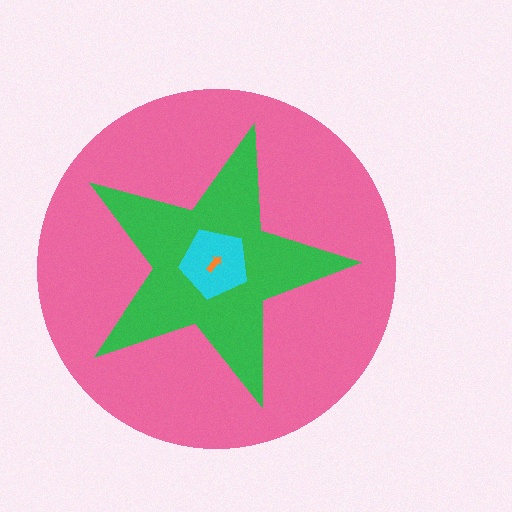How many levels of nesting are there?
4.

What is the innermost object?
The orange arrow.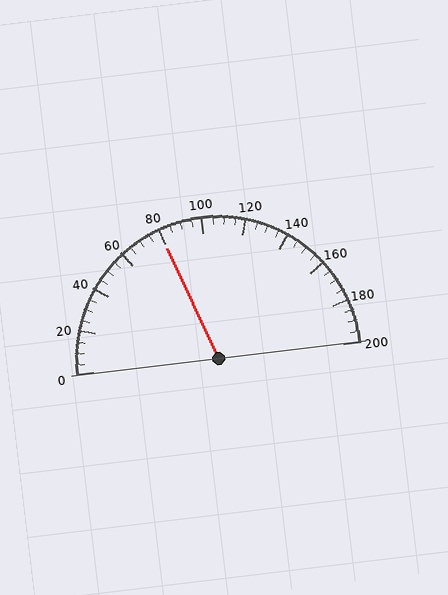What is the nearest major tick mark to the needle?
The nearest major tick mark is 80.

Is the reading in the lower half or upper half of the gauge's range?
The reading is in the lower half of the range (0 to 200).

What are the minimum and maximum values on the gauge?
The gauge ranges from 0 to 200.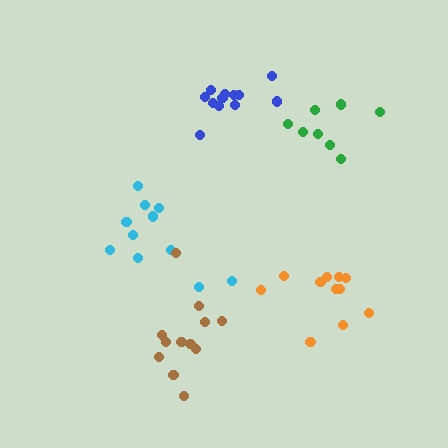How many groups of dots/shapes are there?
There are 5 groups.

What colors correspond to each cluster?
The clusters are colored: blue, cyan, orange, brown, green.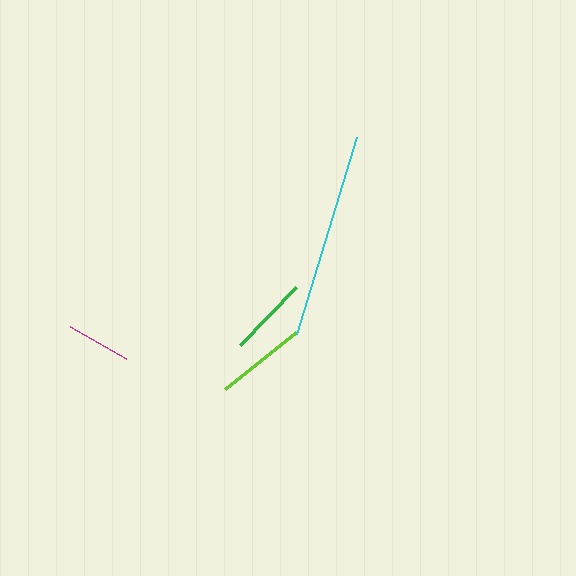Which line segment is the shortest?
The magenta line is the shortest at approximately 65 pixels.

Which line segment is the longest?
The cyan line is the longest at approximately 206 pixels.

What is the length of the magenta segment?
The magenta segment is approximately 65 pixels long.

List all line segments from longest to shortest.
From longest to shortest: cyan, lime, green, magenta.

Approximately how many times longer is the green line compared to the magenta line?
The green line is approximately 1.2 times the length of the magenta line.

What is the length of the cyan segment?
The cyan segment is approximately 206 pixels long.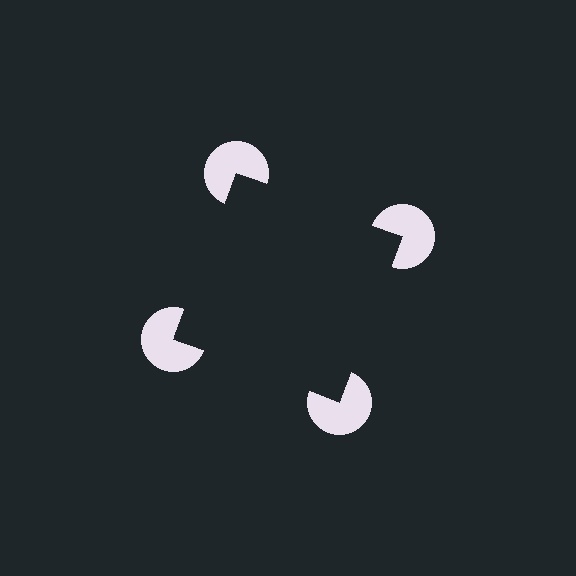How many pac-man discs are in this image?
There are 4 — one at each vertex of the illusory square.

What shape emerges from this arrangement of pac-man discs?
An illusory square — its edges are inferred from the aligned wedge cuts in the pac-man discs, not physically drawn.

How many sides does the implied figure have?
4 sides.